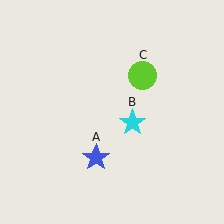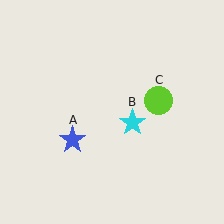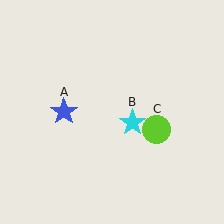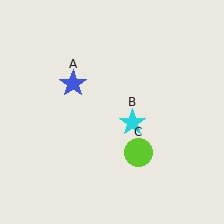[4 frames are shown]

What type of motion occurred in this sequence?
The blue star (object A), lime circle (object C) rotated clockwise around the center of the scene.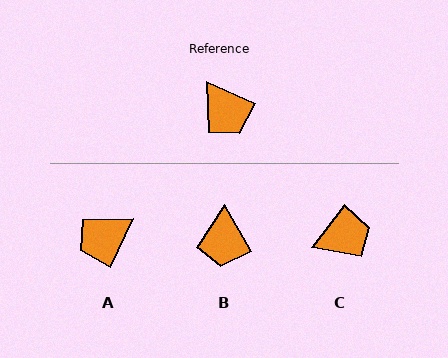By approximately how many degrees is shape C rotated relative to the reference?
Approximately 77 degrees counter-clockwise.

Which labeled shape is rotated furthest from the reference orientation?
A, about 91 degrees away.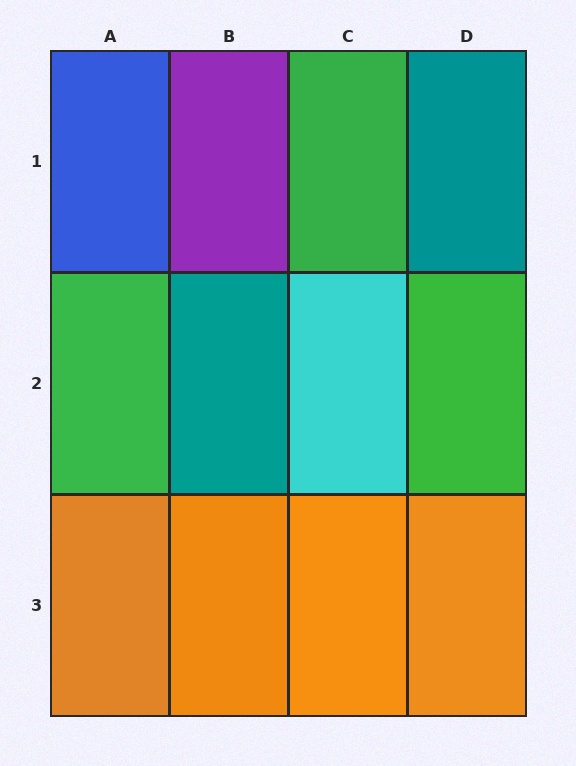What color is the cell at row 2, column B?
Teal.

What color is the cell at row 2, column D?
Green.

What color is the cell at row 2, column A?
Green.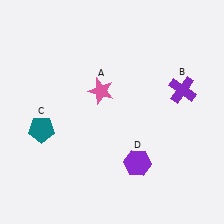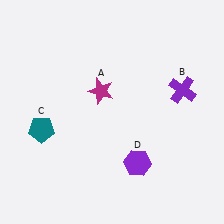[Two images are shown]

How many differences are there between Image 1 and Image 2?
There is 1 difference between the two images.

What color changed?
The star (A) changed from pink in Image 1 to magenta in Image 2.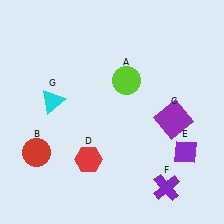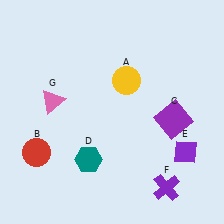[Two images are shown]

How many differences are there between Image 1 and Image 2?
There are 3 differences between the two images.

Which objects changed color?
A changed from lime to yellow. D changed from red to teal. G changed from cyan to pink.